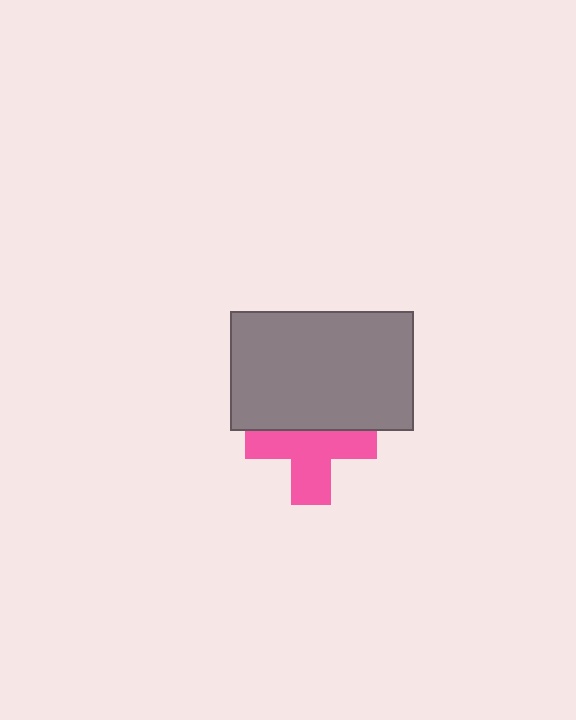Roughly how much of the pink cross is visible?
About half of it is visible (roughly 62%).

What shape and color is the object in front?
The object in front is a gray rectangle.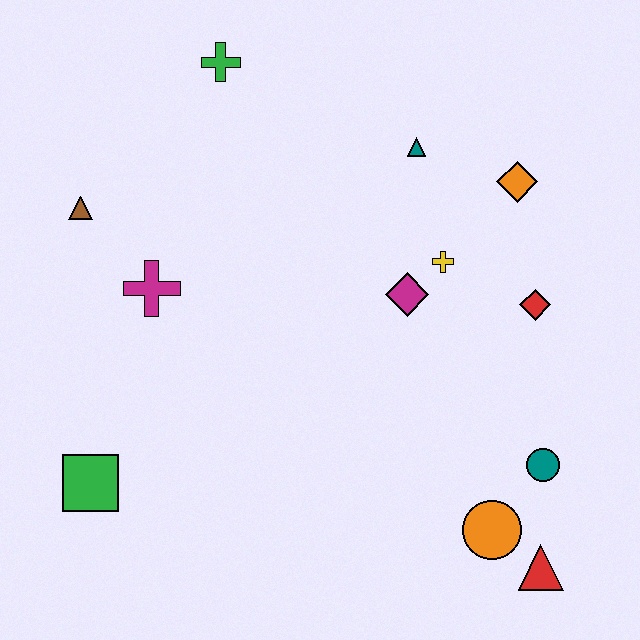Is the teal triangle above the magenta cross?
Yes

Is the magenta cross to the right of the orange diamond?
No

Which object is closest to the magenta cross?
The brown triangle is closest to the magenta cross.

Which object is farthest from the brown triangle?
The red triangle is farthest from the brown triangle.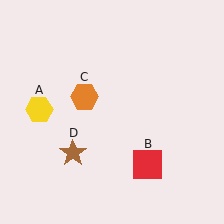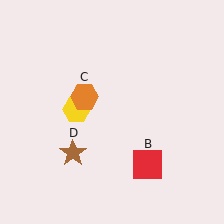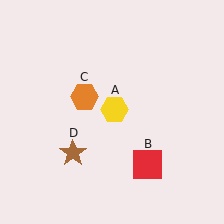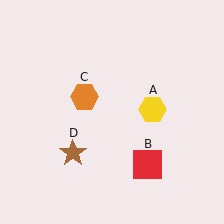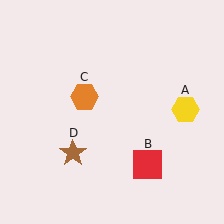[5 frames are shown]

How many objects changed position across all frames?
1 object changed position: yellow hexagon (object A).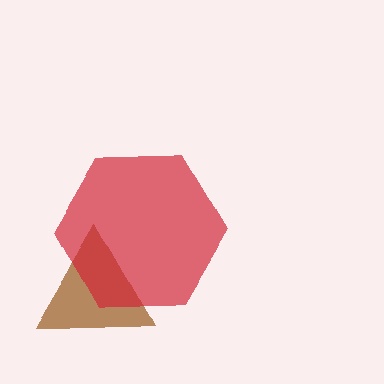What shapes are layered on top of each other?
The layered shapes are: a brown triangle, a red hexagon.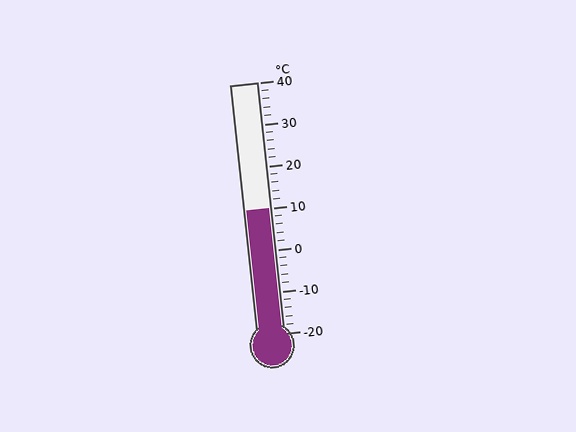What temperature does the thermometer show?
The thermometer shows approximately 10°C.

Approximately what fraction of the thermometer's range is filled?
The thermometer is filled to approximately 50% of its range.